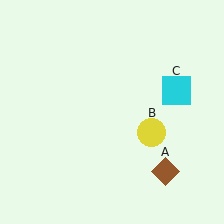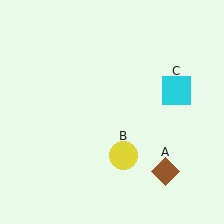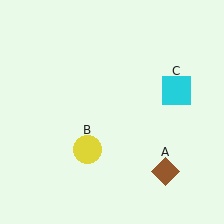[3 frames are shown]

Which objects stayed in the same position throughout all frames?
Brown diamond (object A) and cyan square (object C) remained stationary.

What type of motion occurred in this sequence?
The yellow circle (object B) rotated clockwise around the center of the scene.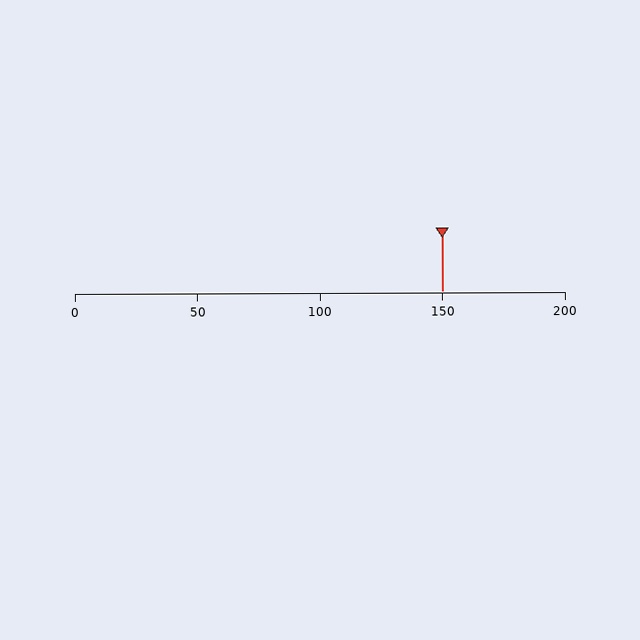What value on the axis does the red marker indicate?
The marker indicates approximately 150.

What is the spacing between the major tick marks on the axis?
The major ticks are spaced 50 apart.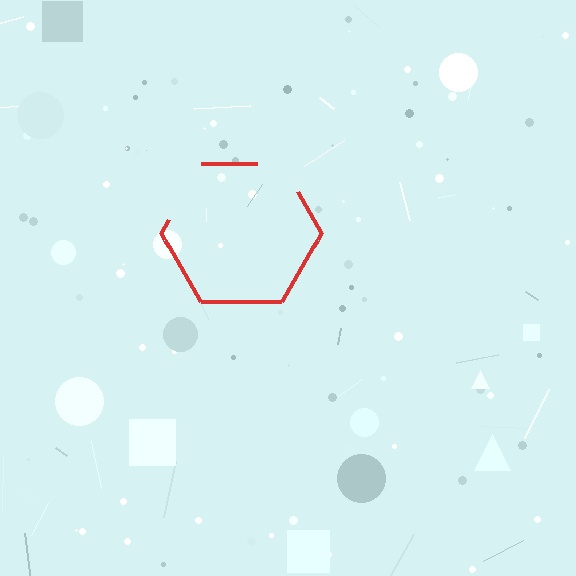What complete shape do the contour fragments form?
The contour fragments form a hexagon.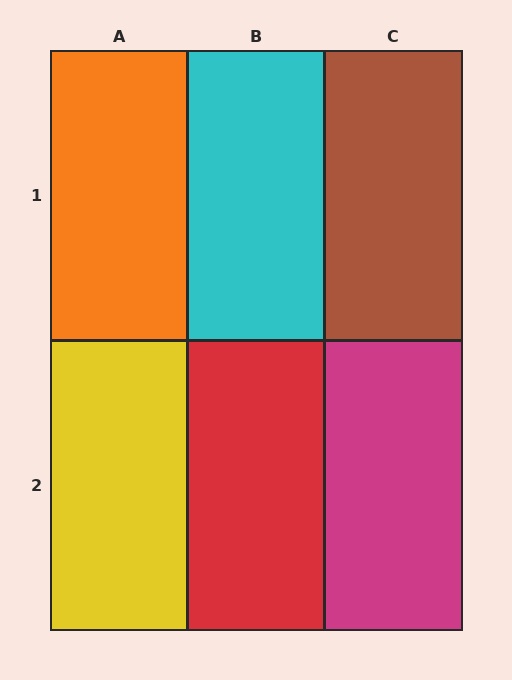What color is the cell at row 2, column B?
Red.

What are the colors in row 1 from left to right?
Orange, cyan, brown.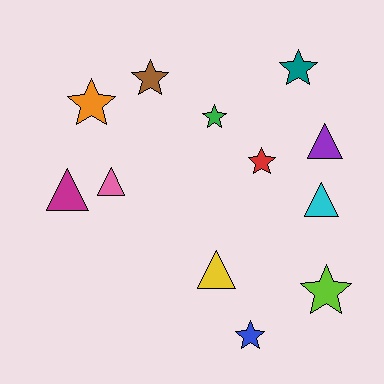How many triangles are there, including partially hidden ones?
There are 5 triangles.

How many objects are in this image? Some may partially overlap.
There are 12 objects.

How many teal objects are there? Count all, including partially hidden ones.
There is 1 teal object.